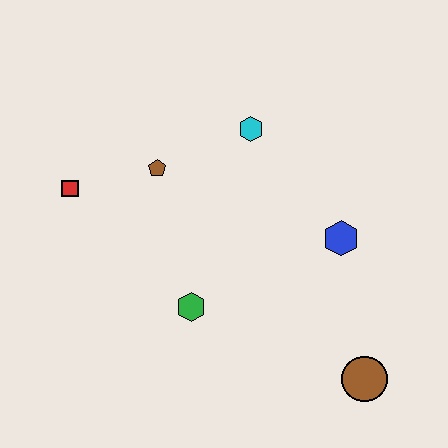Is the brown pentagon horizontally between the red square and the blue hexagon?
Yes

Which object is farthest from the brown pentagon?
The brown circle is farthest from the brown pentagon.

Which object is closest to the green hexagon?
The brown pentagon is closest to the green hexagon.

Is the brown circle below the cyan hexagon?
Yes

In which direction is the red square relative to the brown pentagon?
The red square is to the left of the brown pentagon.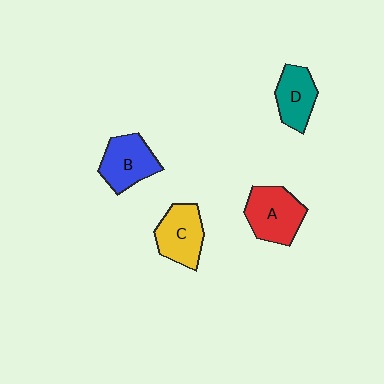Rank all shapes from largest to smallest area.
From largest to smallest: A (red), B (blue), C (yellow), D (teal).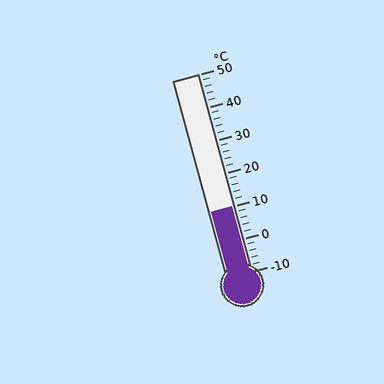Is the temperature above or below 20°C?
The temperature is below 20°C.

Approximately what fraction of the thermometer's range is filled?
The thermometer is filled to approximately 35% of its range.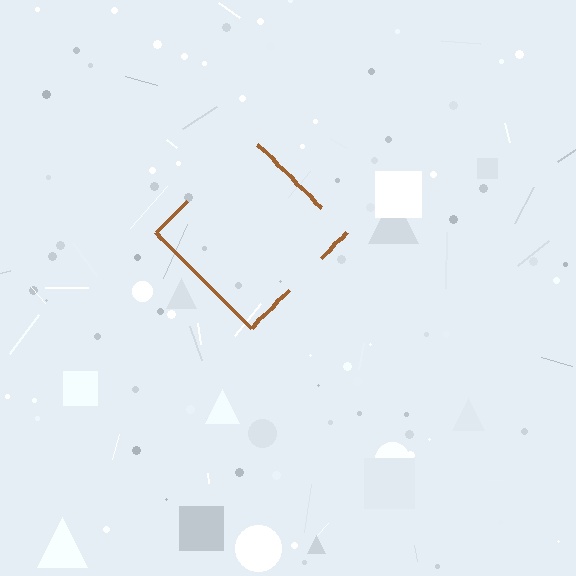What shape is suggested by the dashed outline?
The dashed outline suggests a diamond.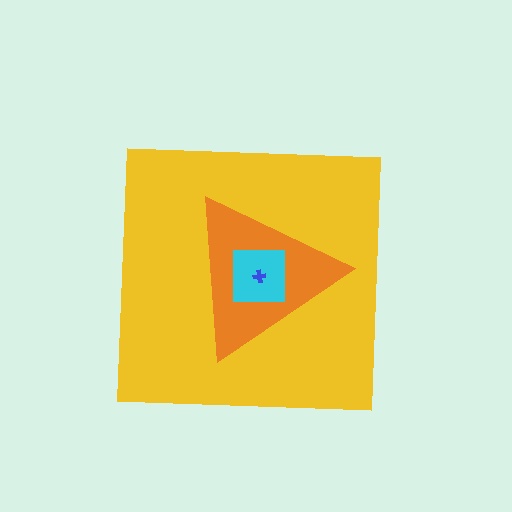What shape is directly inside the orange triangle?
The cyan square.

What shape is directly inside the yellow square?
The orange triangle.